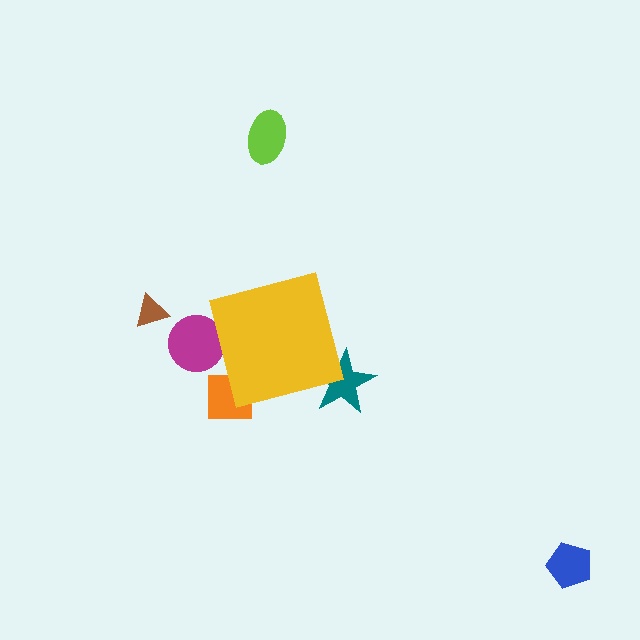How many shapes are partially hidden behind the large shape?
3 shapes are partially hidden.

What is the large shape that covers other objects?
A yellow square.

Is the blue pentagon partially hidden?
No, the blue pentagon is fully visible.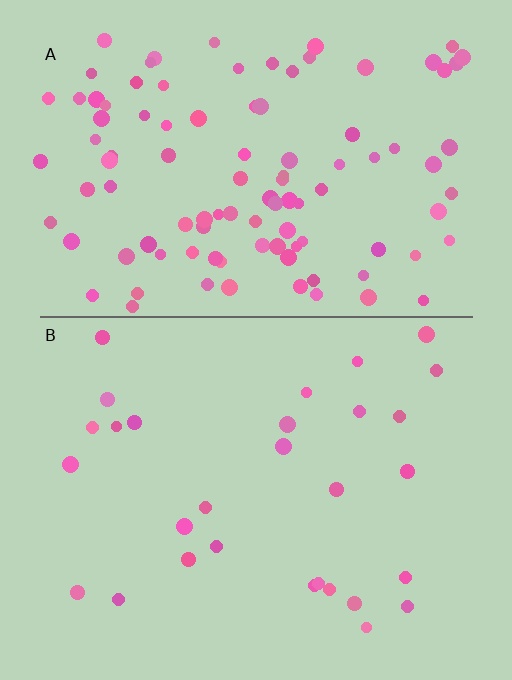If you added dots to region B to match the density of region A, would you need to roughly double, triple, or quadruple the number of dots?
Approximately quadruple.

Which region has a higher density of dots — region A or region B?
A (the top).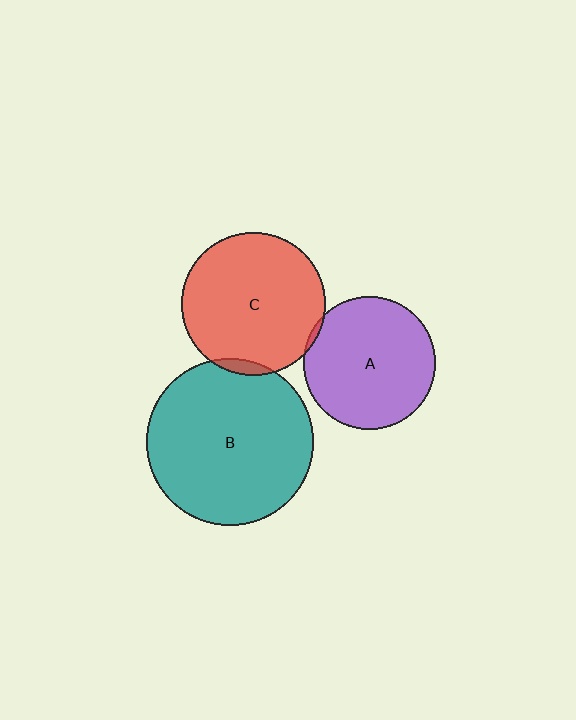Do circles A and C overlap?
Yes.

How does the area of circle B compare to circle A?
Approximately 1.6 times.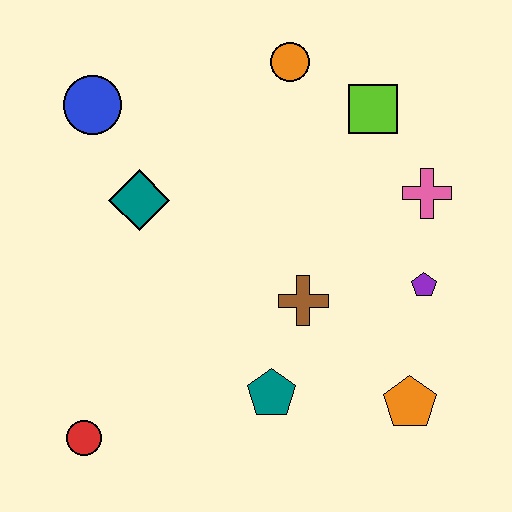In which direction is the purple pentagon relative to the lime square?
The purple pentagon is below the lime square.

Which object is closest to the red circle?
The teal pentagon is closest to the red circle.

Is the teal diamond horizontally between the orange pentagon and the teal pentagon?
No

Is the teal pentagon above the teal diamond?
No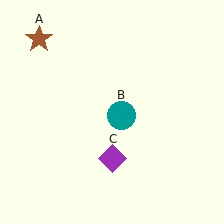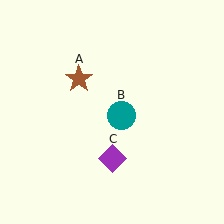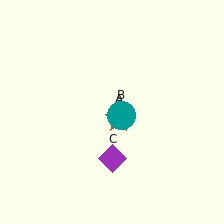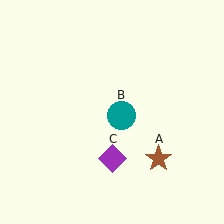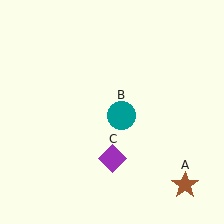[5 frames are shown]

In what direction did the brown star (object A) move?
The brown star (object A) moved down and to the right.